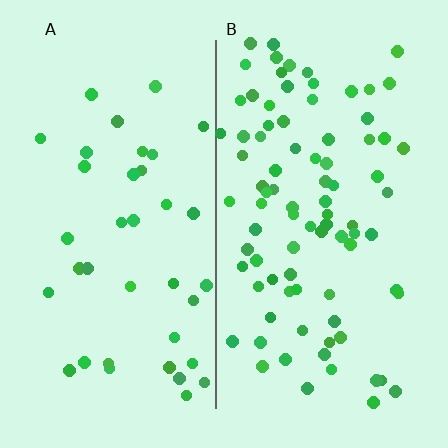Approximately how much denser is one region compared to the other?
Approximately 2.3× — region B over region A.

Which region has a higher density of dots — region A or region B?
B (the right).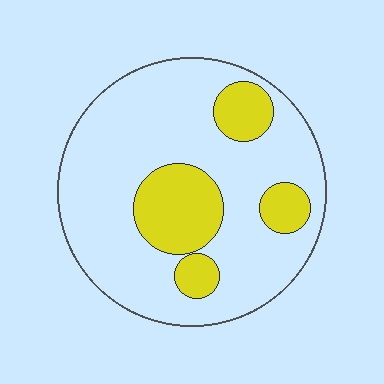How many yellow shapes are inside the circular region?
4.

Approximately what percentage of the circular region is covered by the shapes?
Approximately 25%.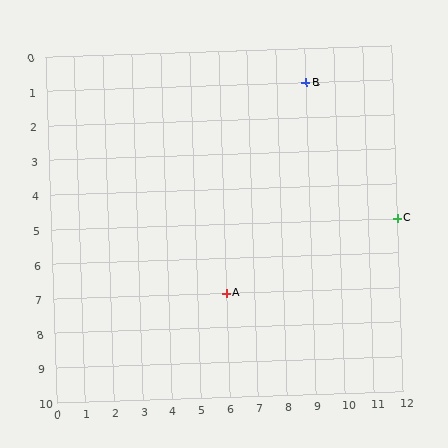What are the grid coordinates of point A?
Point A is at grid coordinates (6, 7).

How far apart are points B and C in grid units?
Points B and C are 3 columns and 4 rows apart (about 5.0 grid units diagonally).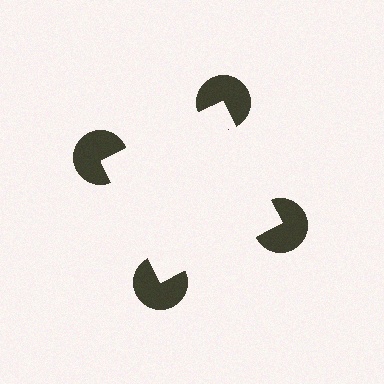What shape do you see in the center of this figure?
An illusory square — its edges are inferred from the aligned wedge cuts in the pac-man discs, not physically drawn.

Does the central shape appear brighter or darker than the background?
It typically appears slightly brighter than the background, even though no actual brightness change is drawn.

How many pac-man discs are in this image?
There are 4 — one at each vertex of the illusory square.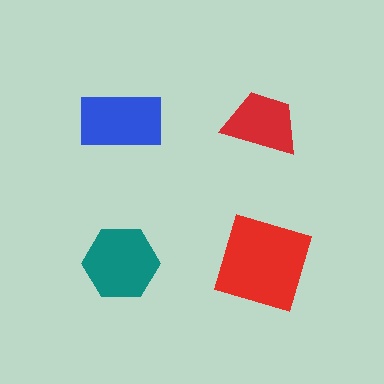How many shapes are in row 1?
2 shapes.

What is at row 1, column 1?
A blue rectangle.